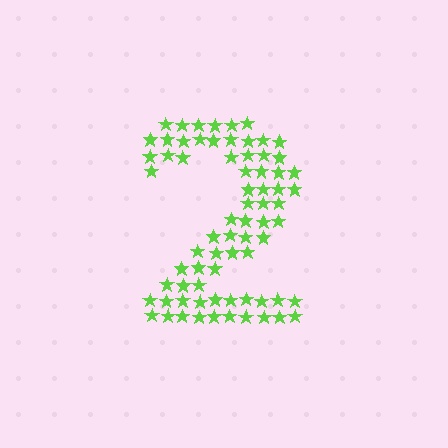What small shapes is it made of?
It is made of small stars.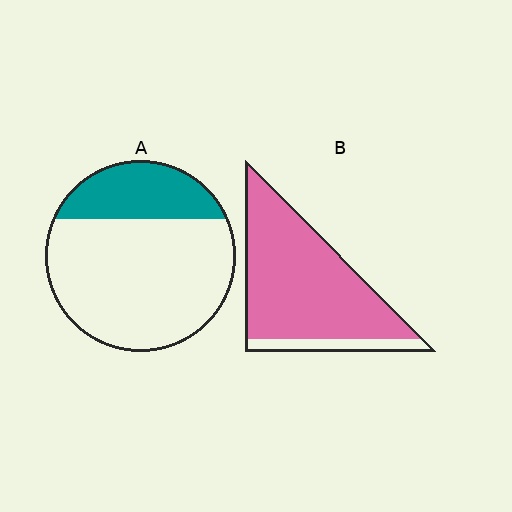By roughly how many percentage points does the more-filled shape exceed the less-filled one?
By roughly 60 percentage points (B over A).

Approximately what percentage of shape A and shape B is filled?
A is approximately 25% and B is approximately 85%.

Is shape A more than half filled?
No.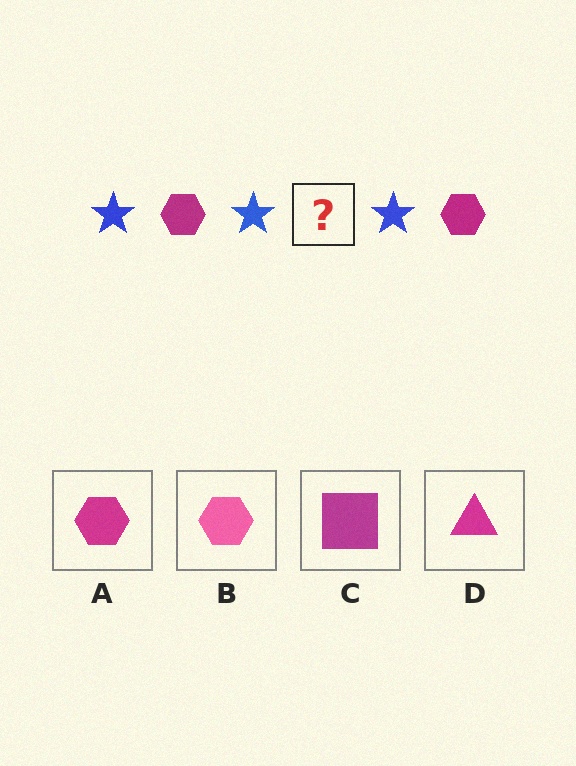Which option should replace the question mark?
Option A.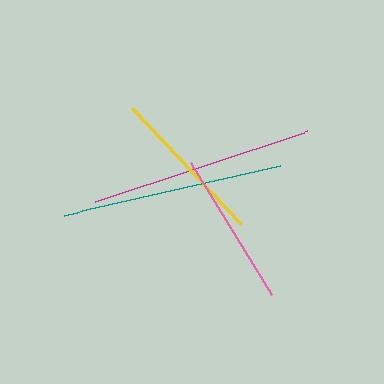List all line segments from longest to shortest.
From longest to shortest: magenta, teal, yellow, pink.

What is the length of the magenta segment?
The magenta segment is approximately 223 pixels long.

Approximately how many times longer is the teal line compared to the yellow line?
The teal line is approximately 1.4 times the length of the yellow line.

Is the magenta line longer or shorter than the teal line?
The magenta line is longer than the teal line.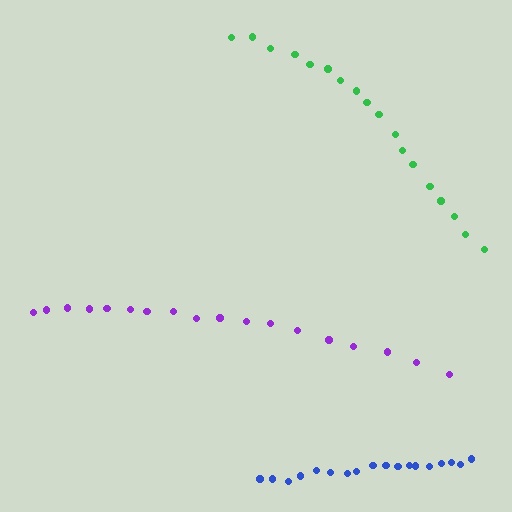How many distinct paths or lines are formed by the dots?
There are 3 distinct paths.